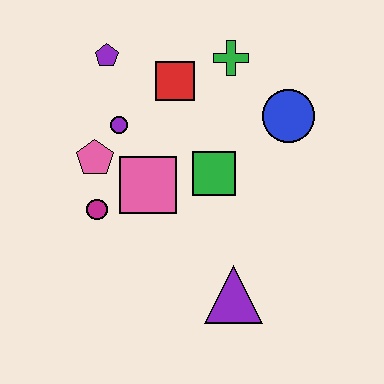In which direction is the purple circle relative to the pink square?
The purple circle is above the pink square.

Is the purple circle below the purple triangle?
No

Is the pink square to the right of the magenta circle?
Yes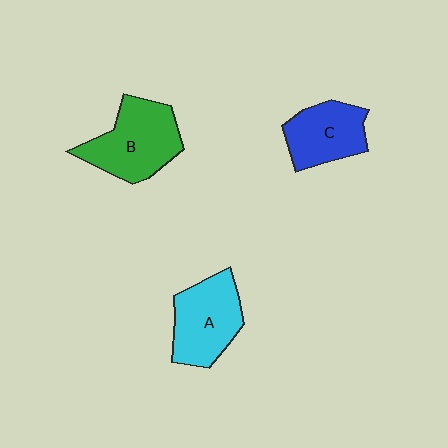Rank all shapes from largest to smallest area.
From largest to smallest: B (green), A (cyan), C (blue).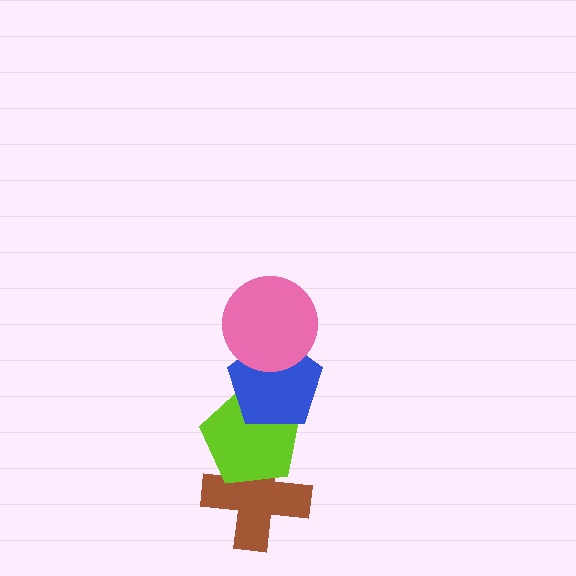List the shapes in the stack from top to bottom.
From top to bottom: the pink circle, the blue pentagon, the lime pentagon, the brown cross.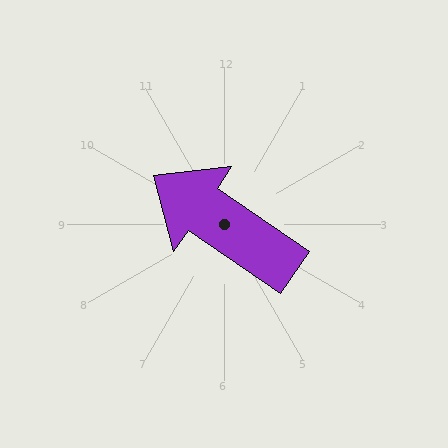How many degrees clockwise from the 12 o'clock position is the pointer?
Approximately 304 degrees.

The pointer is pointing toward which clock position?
Roughly 10 o'clock.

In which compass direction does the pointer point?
Northwest.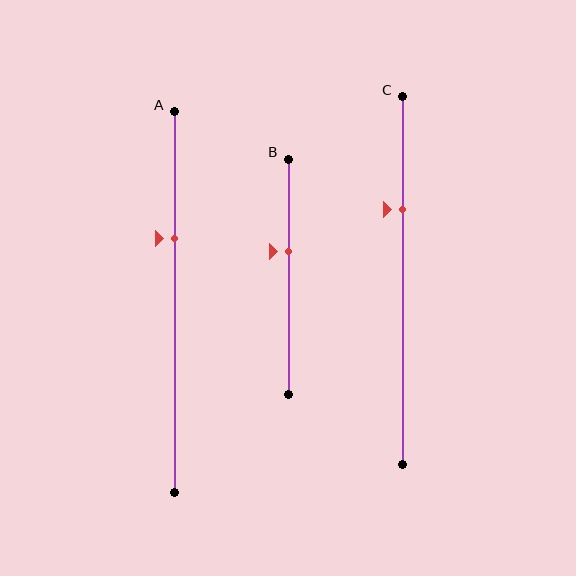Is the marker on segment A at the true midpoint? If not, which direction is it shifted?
No, the marker on segment A is shifted upward by about 17% of the segment length.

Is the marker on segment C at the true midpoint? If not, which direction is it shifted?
No, the marker on segment C is shifted upward by about 19% of the segment length.